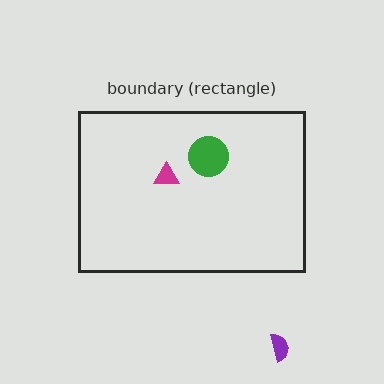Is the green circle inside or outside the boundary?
Inside.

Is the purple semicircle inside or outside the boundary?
Outside.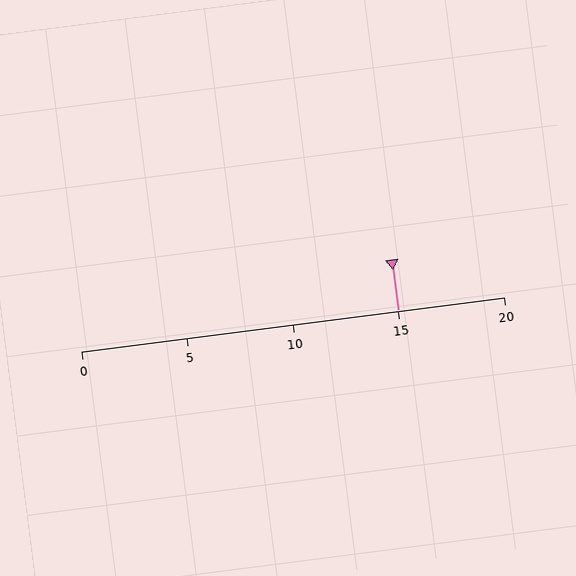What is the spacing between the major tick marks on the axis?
The major ticks are spaced 5 apart.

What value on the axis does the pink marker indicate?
The marker indicates approximately 15.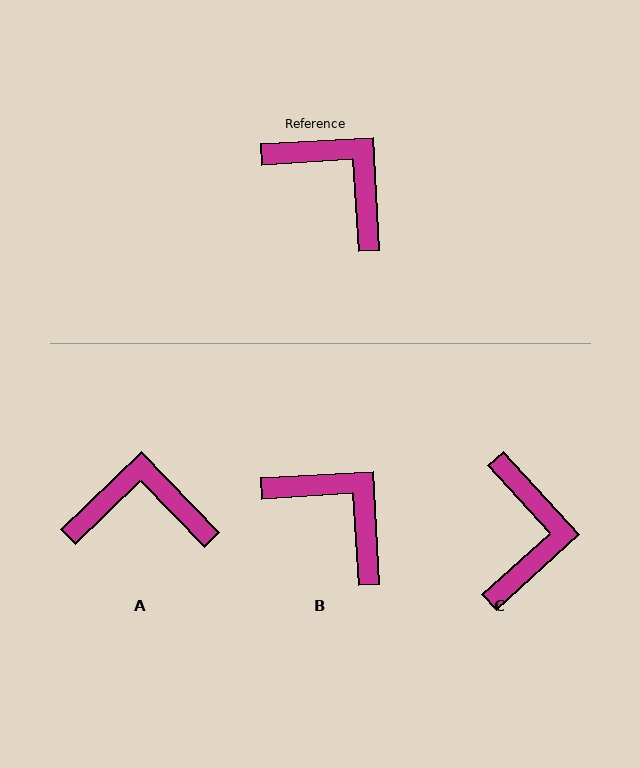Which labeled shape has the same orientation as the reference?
B.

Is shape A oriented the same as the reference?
No, it is off by about 41 degrees.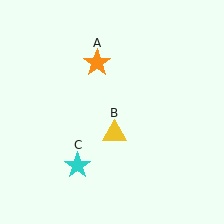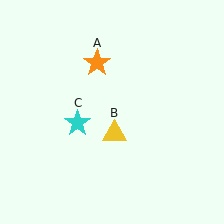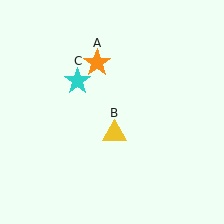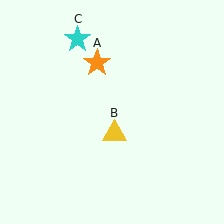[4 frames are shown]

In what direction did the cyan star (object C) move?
The cyan star (object C) moved up.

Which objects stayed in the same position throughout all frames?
Orange star (object A) and yellow triangle (object B) remained stationary.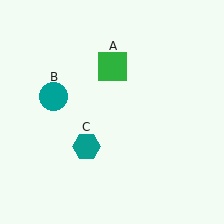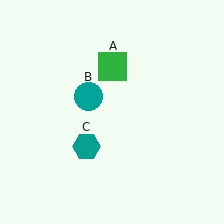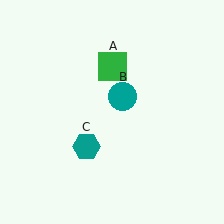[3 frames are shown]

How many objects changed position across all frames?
1 object changed position: teal circle (object B).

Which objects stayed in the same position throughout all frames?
Green square (object A) and teal hexagon (object C) remained stationary.